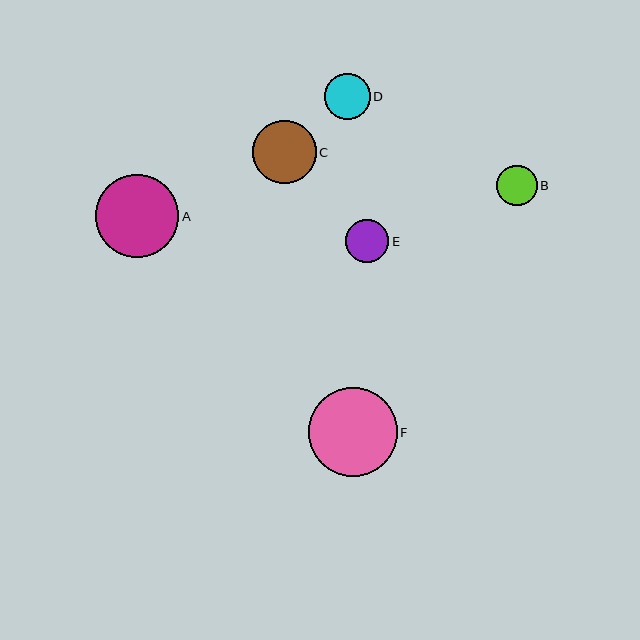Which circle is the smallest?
Circle B is the smallest with a size of approximately 41 pixels.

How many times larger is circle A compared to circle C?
Circle A is approximately 1.3 times the size of circle C.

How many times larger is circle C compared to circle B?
Circle C is approximately 1.6 times the size of circle B.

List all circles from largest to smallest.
From largest to smallest: F, A, C, D, E, B.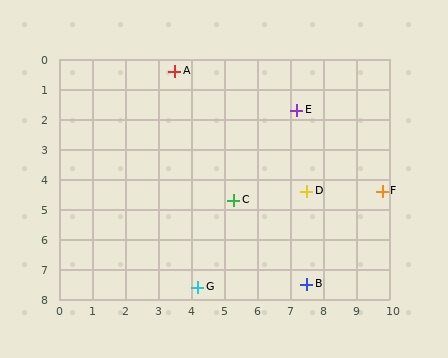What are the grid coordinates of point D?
Point D is at approximately (7.5, 4.4).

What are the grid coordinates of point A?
Point A is at approximately (3.5, 0.4).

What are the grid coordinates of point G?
Point G is at approximately (4.2, 7.6).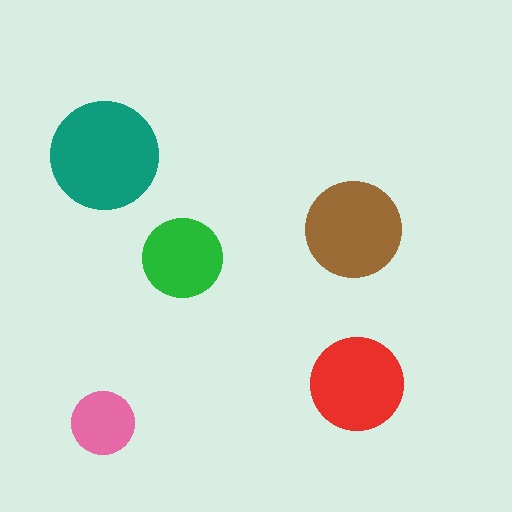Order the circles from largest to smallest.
the teal one, the brown one, the red one, the green one, the pink one.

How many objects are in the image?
There are 5 objects in the image.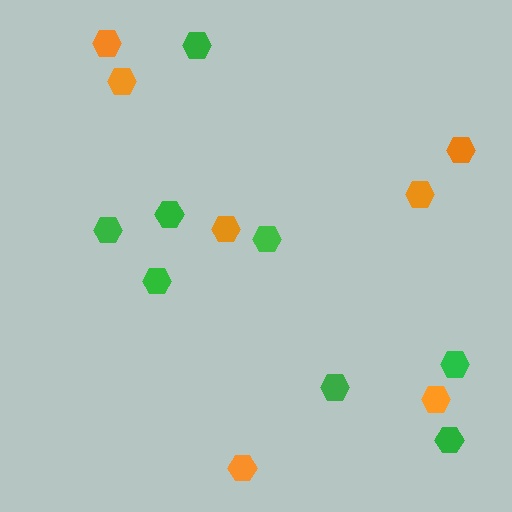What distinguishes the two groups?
There are 2 groups: one group of green hexagons (8) and one group of orange hexagons (7).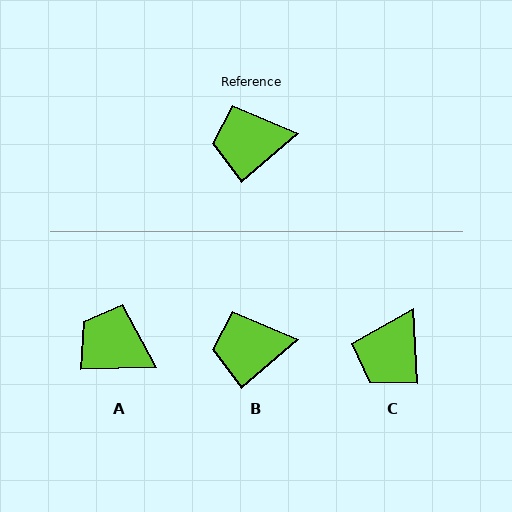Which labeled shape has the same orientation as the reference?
B.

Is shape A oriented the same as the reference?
No, it is off by about 39 degrees.